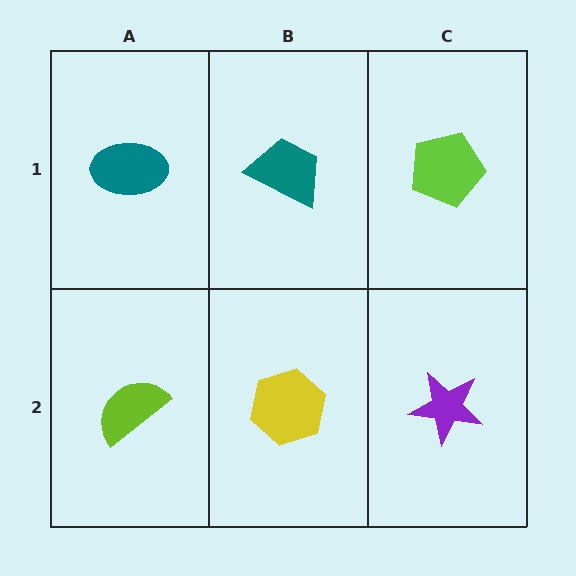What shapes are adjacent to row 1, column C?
A purple star (row 2, column C), a teal trapezoid (row 1, column B).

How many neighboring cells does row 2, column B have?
3.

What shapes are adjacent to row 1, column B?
A yellow hexagon (row 2, column B), a teal ellipse (row 1, column A), a lime pentagon (row 1, column C).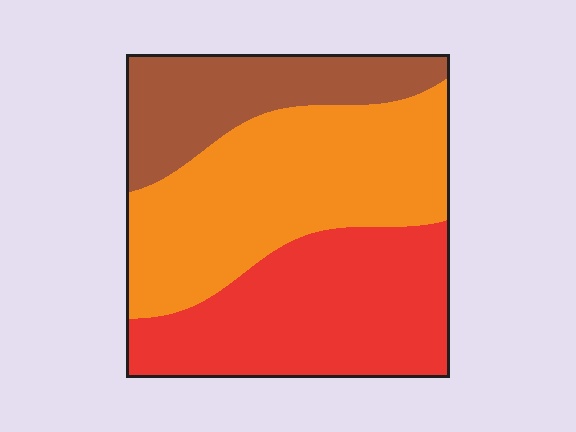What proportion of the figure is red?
Red covers 36% of the figure.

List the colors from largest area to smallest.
From largest to smallest: orange, red, brown.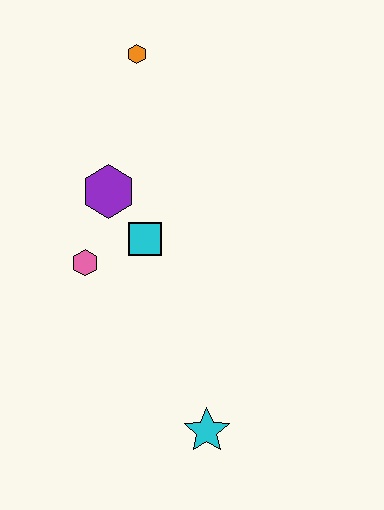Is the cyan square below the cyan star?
No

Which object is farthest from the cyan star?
The orange hexagon is farthest from the cyan star.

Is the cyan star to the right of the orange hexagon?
Yes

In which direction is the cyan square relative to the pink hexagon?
The cyan square is to the right of the pink hexagon.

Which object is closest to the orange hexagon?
The purple hexagon is closest to the orange hexagon.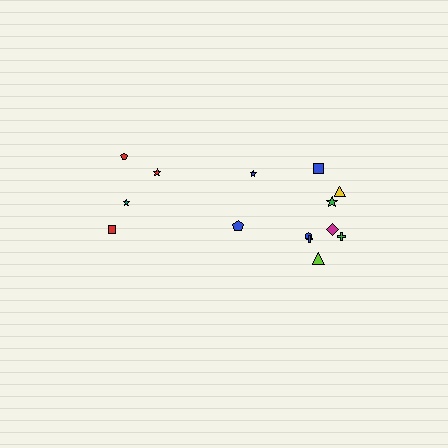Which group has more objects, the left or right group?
The right group.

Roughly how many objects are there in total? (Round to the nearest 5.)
Roughly 15 objects in total.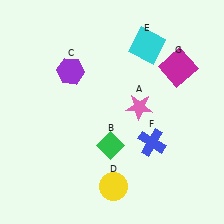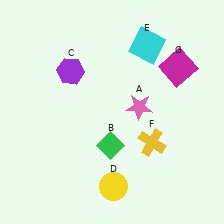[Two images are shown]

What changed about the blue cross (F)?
In Image 1, F is blue. In Image 2, it changed to yellow.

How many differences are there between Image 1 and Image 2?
There is 1 difference between the two images.